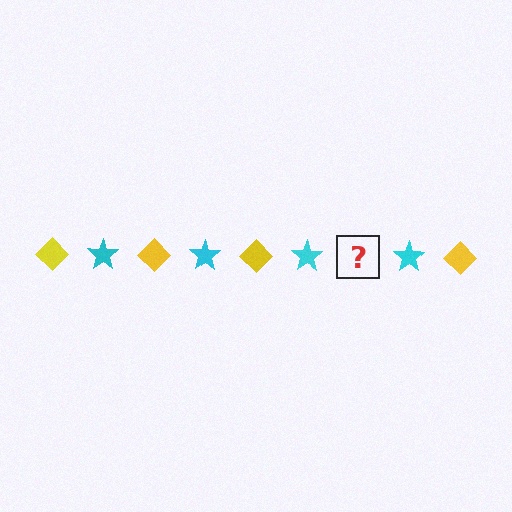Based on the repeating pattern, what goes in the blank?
The blank should be a yellow diamond.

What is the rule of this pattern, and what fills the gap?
The rule is that the pattern alternates between yellow diamond and cyan star. The gap should be filled with a yellow diamond.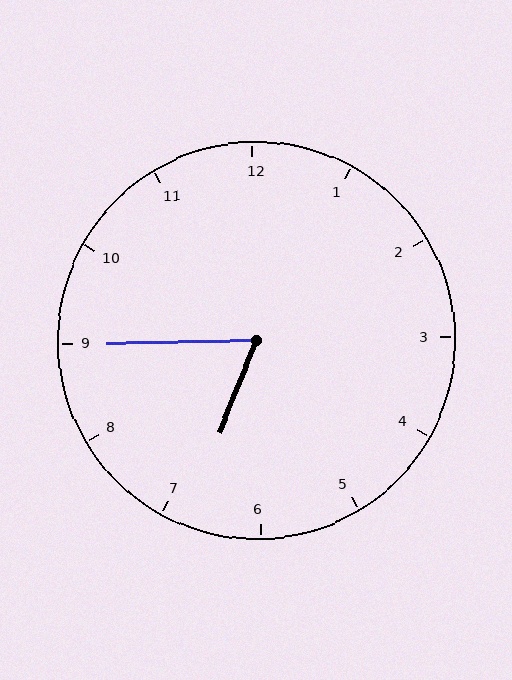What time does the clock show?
6:45.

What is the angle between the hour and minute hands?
Approximately 68 degrees.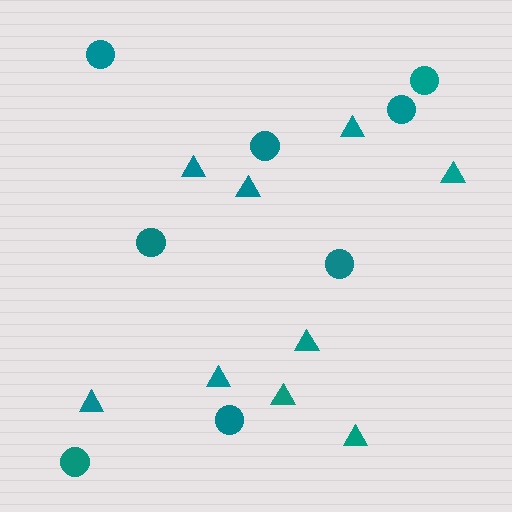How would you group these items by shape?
There are 2 groups: one group of circles (8) and one group of triangles (9).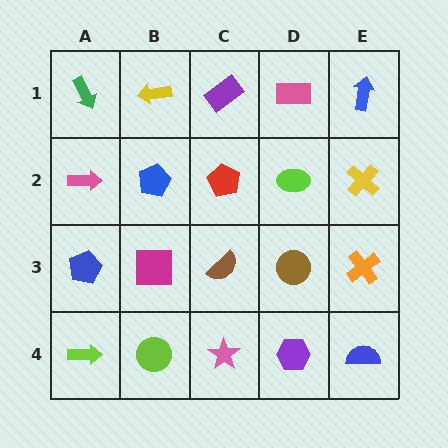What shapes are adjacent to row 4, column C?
A brown semicircle (row 3, column C), a lime circle (row 4, column B), a purple hexagon (row 4, column D).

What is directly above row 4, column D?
A brown circle.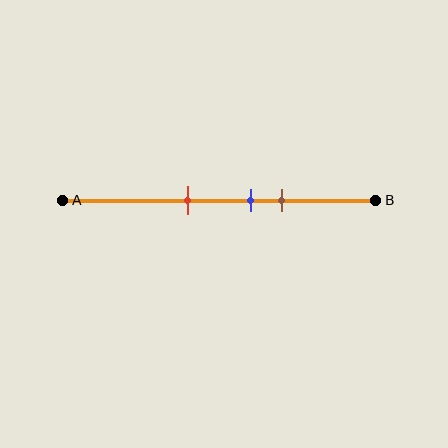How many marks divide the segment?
There are 3 marks dividing the segment.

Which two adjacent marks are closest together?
The blue and brown marks are the closest adjacent pair.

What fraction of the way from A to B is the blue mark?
The blue mark is approximately 60% (0.6) of the way from A to B.